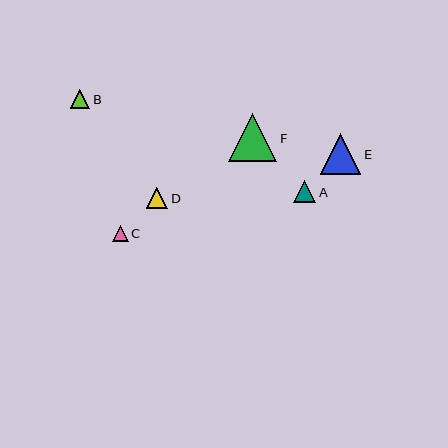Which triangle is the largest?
Triangle F is the largest with a size of approximately 48 pixels.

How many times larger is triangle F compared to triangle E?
Triangle F is approximately 1.2 times the size of triangle E.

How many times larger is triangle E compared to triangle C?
Triangle E is approximately 2.5 times the size of triangle C.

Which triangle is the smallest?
Triangle C is the smallest with a size of approximately 16 pixels.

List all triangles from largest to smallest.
From largest to smallest: F, E, A, D, B, C.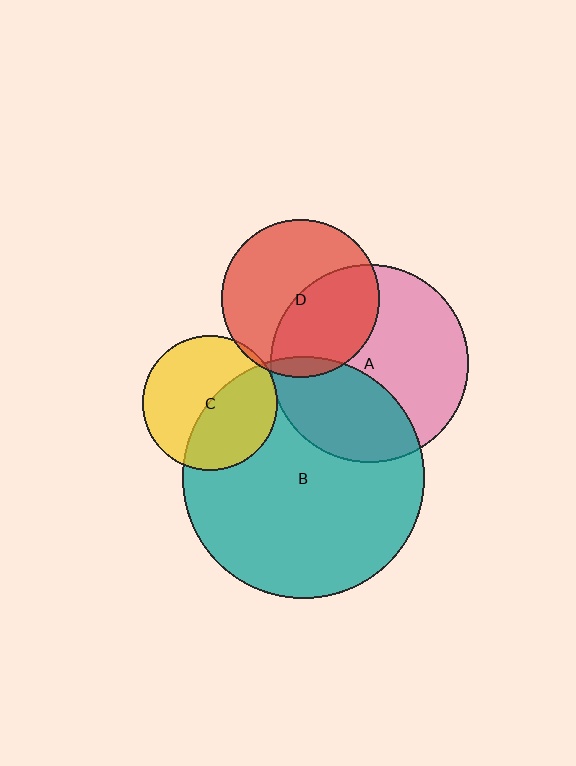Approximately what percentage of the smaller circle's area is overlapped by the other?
Approximately 45%.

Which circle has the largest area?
Circle B (teal).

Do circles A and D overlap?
Yes.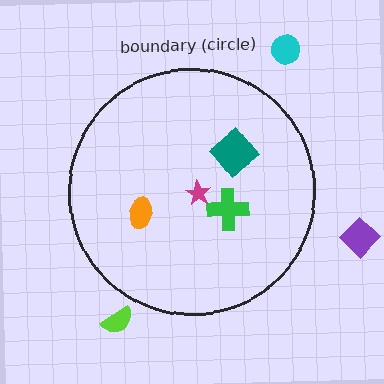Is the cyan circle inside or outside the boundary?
Outside.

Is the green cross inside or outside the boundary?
Inside.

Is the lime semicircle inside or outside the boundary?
Outside.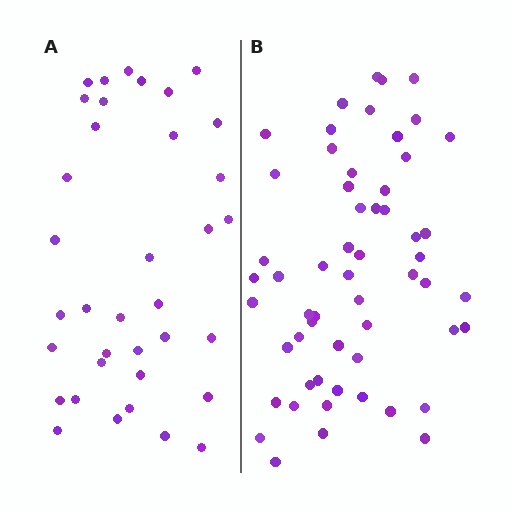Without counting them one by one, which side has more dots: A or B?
Region B (the right region) has more dots.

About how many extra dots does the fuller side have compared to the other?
Region B has approximately 20 more dots than region A.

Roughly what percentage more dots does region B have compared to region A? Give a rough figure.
About 60% more.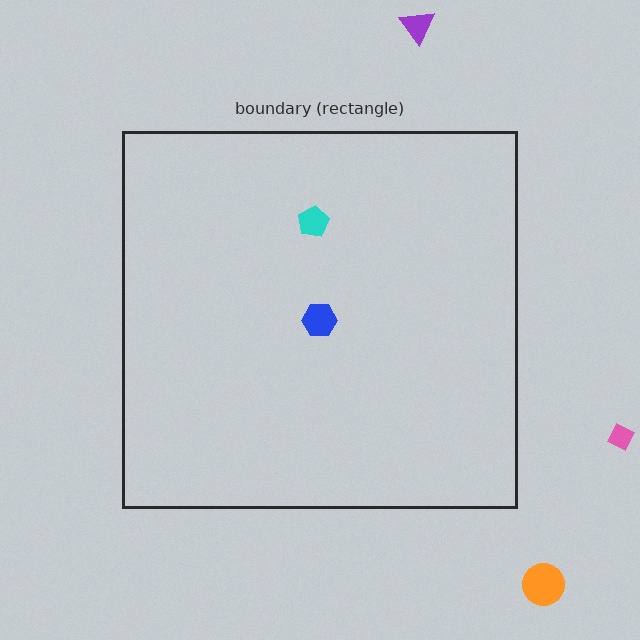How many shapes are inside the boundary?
2 inside, 3 outside.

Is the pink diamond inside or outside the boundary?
Outside.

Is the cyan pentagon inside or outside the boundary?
Inside.